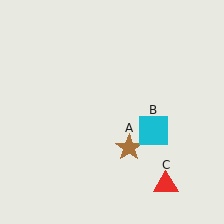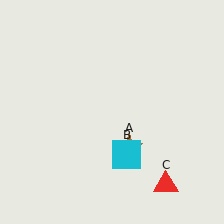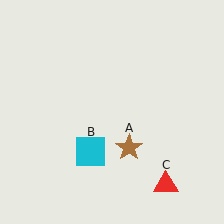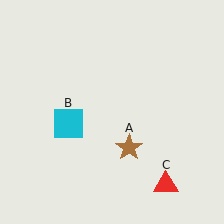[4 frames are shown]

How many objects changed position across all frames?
1 object changed position: cyan square (object B).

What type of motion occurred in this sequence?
The cyan square (object B) rotated clockwise around the center of the scene.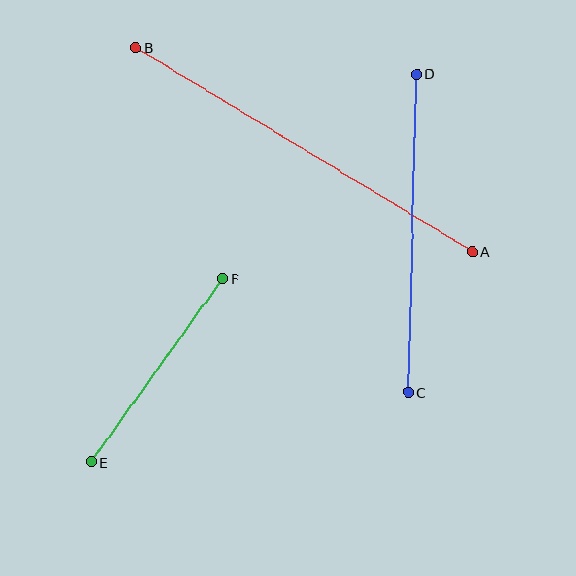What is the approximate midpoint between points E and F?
The midpoint is at approximately (157, 370) pixels.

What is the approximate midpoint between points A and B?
The midpoint is at approximately (304, 149) pixels.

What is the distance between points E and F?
The distance is approximately 226 pixels.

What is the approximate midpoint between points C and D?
The midpoint is at approximately (412, 233) pixels.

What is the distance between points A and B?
The distance is approximately 393 pixels.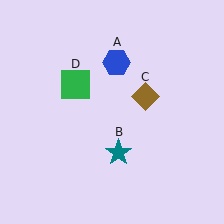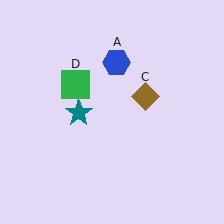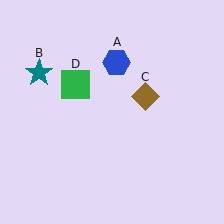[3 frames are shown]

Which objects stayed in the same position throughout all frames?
Blue hexagon (object A) and brown diamond (object C) and green square (object D) remained stationary.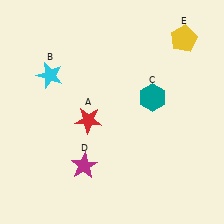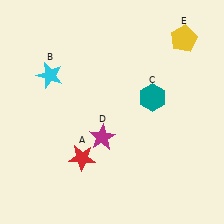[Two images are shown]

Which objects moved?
The objects that moved are: the red star (A), the magenta star (D).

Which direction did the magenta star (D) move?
The magenta star (D) moved up.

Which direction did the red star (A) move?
The red star (A) moved down.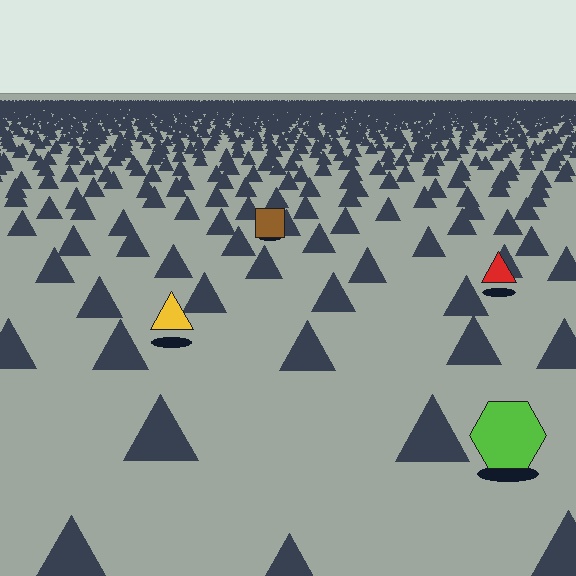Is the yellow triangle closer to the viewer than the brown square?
Yes. The yellow triangle is closer — you can tell from the texture gradient: the ground texture is coarser near it.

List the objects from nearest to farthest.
From nearest to farthest: the lime hexagon, the yellow triangle, the red triangle, the brown square.